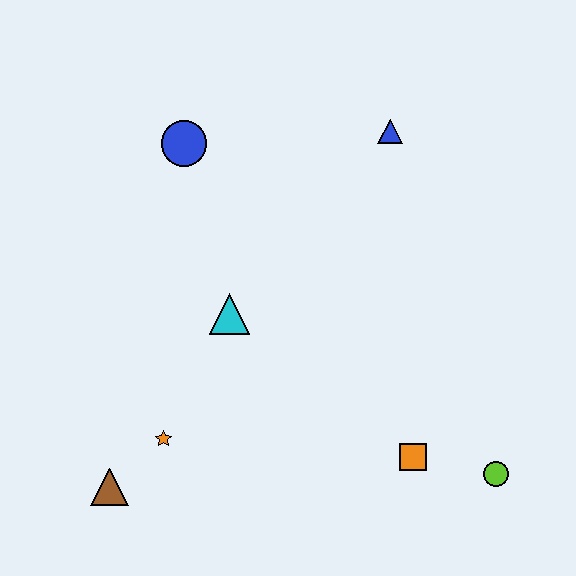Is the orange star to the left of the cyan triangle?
Yes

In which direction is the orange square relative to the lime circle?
The orange square is to the left of the lime circle.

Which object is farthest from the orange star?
The blue triangle is farthest from the orange star.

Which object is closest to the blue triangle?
The blue circle is closest to the blue triangle.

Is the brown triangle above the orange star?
No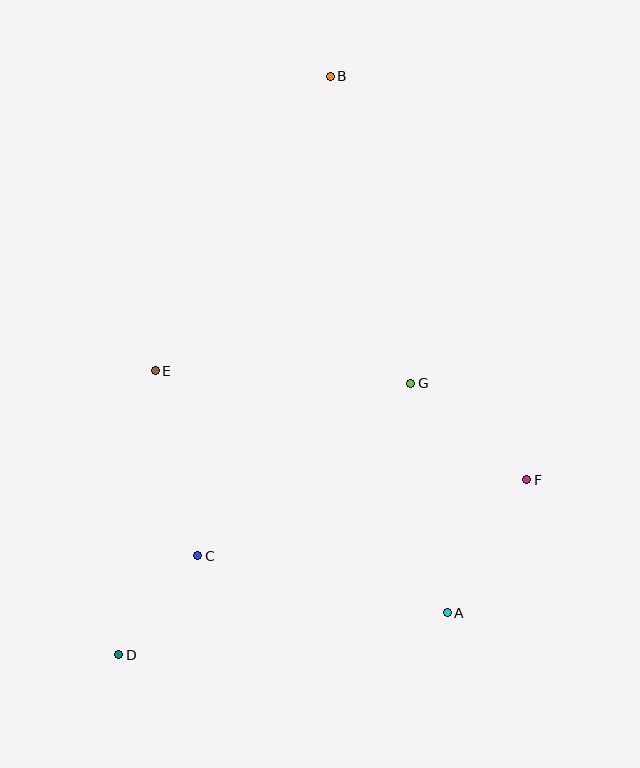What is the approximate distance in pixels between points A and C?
The distance between A and C is approximately 256 pixels.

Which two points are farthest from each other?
Points B and D are farthest from each other.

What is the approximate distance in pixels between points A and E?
The distance between A and E is approximately 380 pixels.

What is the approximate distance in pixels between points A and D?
The distance between A and D is approximately 331 pixels.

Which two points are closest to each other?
Points C and D are closest to each other.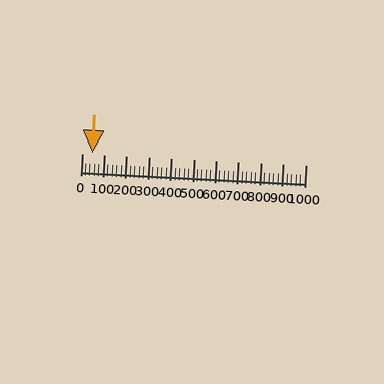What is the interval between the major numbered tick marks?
The major tick marks are spaced 100 units apart.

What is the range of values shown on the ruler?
The ruler shows values from 0 to 1000.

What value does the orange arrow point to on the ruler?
The orange arrow points to approximately 46.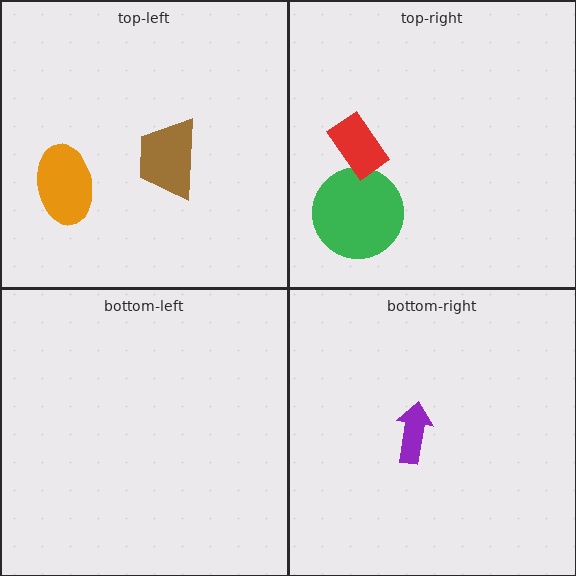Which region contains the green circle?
The top-right region.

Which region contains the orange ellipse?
The top-left region.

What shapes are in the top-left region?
The orange ellipse, the brown trapezoid.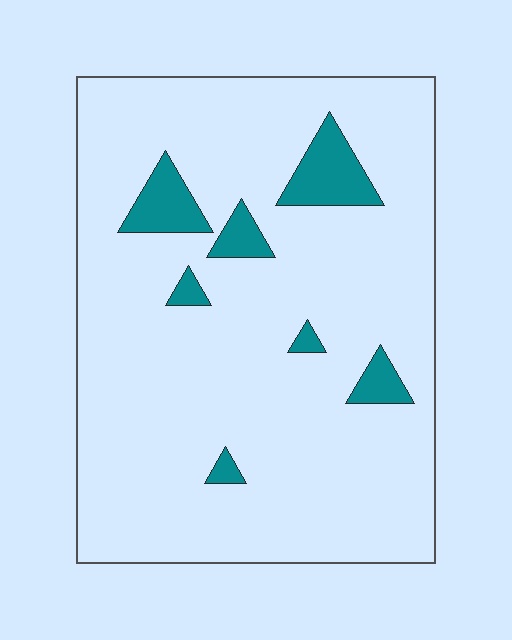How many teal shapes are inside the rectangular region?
7.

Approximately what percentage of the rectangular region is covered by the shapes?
Approximately 10%.